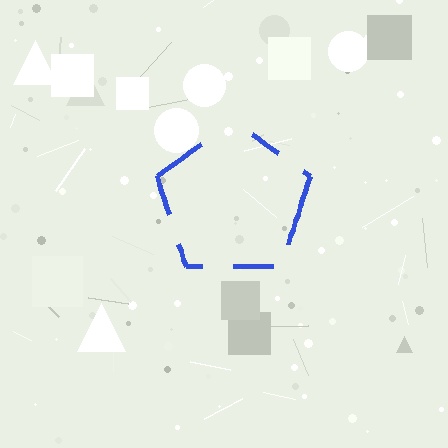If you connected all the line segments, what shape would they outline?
They would outline a pentagon.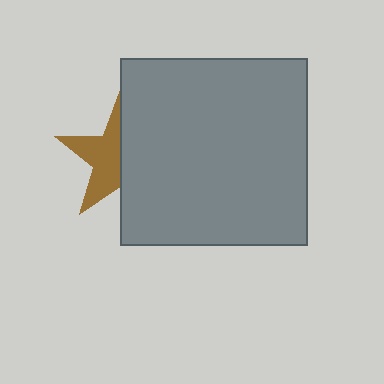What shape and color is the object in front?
The object in front is a gray square.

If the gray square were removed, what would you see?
You would see the complete brown star.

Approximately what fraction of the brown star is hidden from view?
Roughly 51% of the brown star is hidden behind the gray square.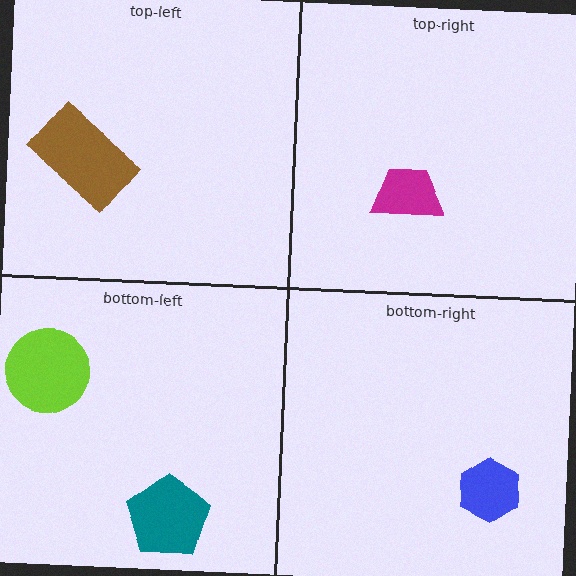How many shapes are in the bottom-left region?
2.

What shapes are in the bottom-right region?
The blue hexagon.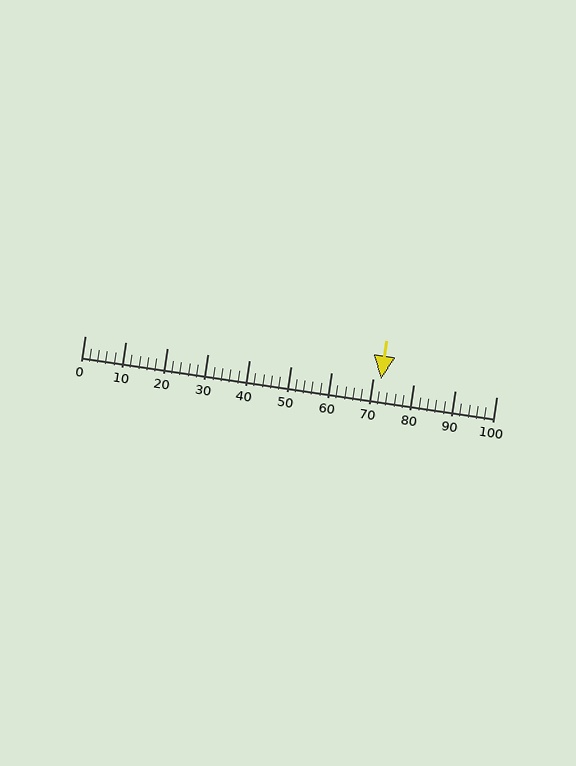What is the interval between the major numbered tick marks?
The major tick marks are spaced 10 units apart.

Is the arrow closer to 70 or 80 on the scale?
The arrow is closer to 70.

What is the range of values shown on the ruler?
The ruler shows values from 0 to 100.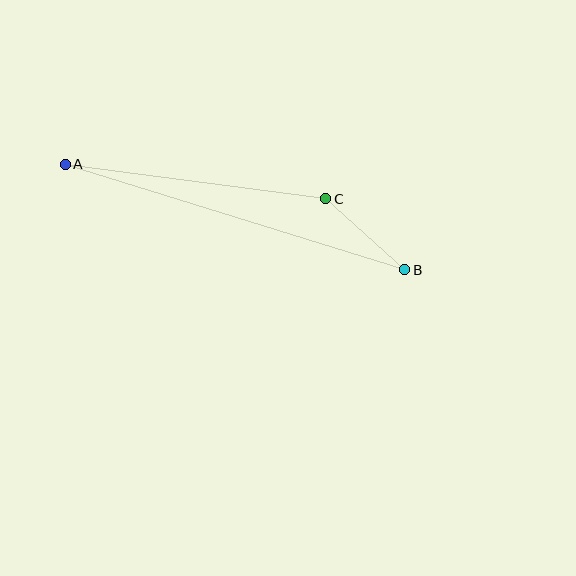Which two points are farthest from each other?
Points A and B are farthest from each other.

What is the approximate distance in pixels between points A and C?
The distance between A and C is approximately 263 pixels.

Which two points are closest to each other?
Points B and C are closest to each other.